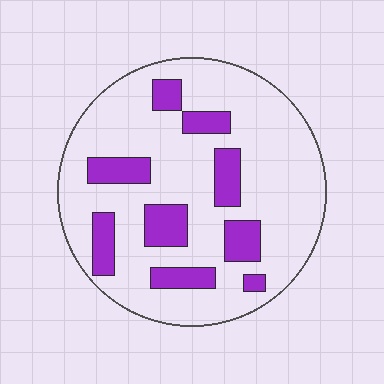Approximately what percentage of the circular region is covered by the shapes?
Approximately 20%.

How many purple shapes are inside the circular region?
9.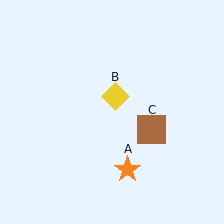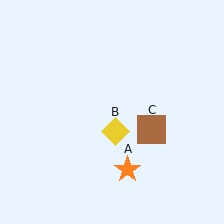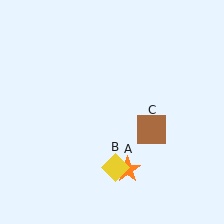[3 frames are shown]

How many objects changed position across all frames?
1 object changed position: yellow diamond (object B).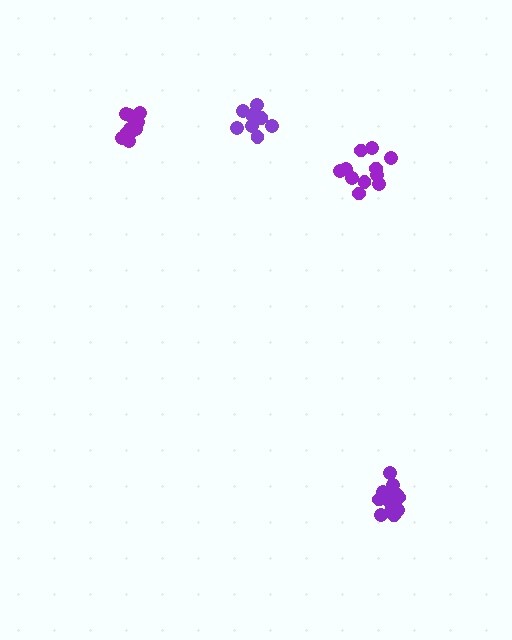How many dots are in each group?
Group 1: 8 dots, Group 2: 11 dots, Group 3: 11 dots, Group 4: 12 dots (42 total).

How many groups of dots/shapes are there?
There are 4 groups.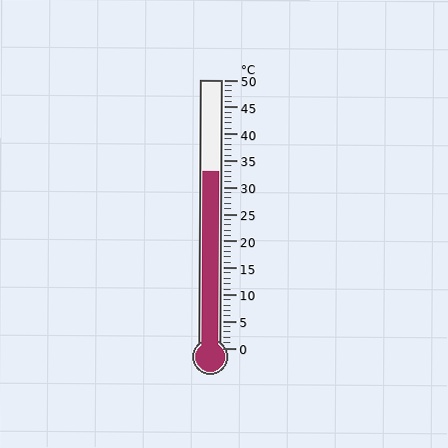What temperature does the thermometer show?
The thermometer shows approximately 33°C.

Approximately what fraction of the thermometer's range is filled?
The thermometer is filled to approximately 65% of its range.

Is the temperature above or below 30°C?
The temperature is above 30°C.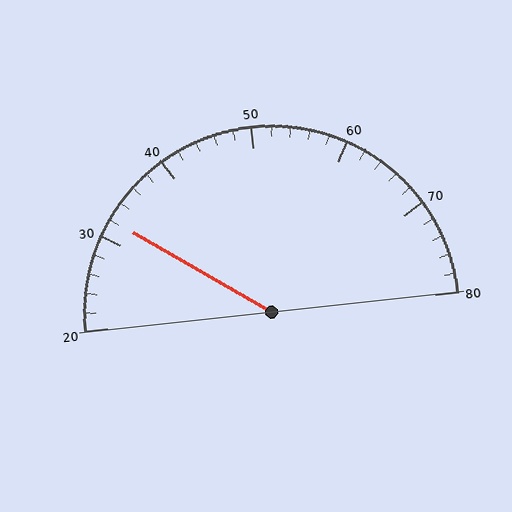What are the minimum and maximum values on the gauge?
The gauge ranges from 20 to 80.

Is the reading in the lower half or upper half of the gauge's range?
The reading is in the lower half of the range (20 to 80).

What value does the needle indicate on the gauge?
The needle indicates approximately 32.